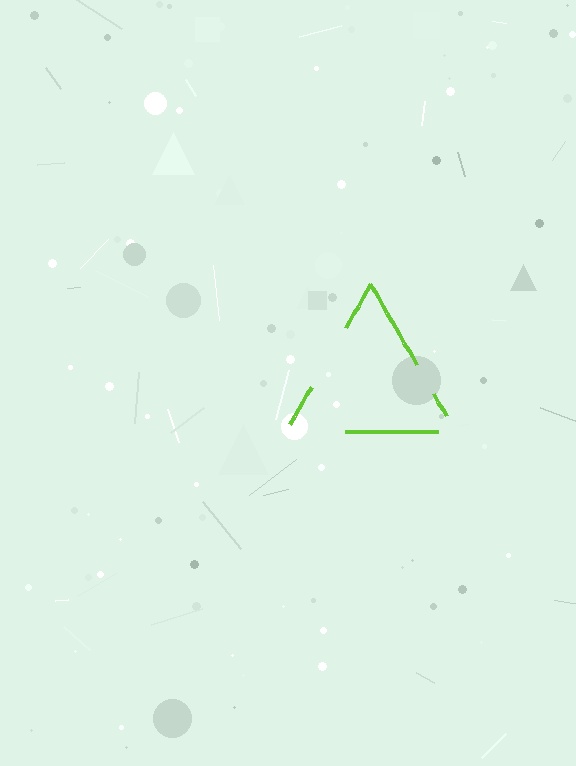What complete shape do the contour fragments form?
The contour fragments form a triangle.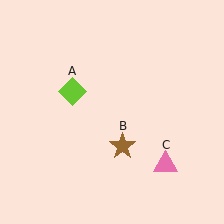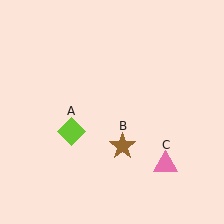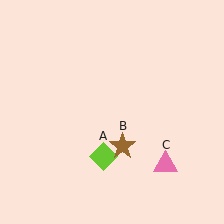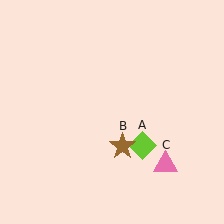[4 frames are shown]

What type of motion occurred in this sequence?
The lime diamond (object A) rotated counterclockwise around the center of the scene.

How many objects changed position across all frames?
1 object changed position: lime diamond (object A).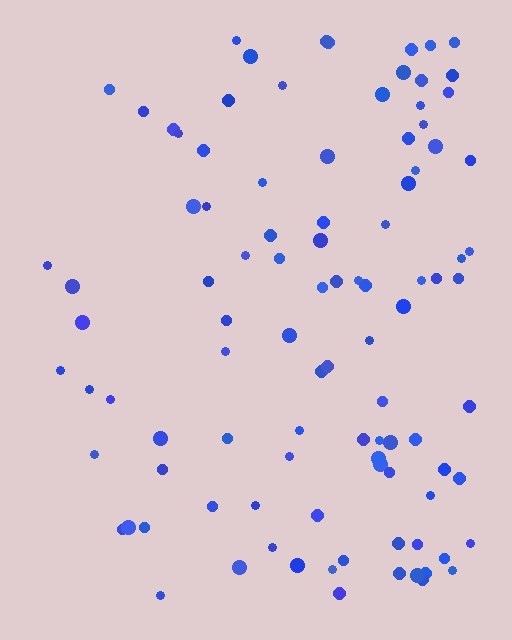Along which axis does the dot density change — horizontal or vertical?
Horizontal.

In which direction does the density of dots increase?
From left to right, with the right side densest.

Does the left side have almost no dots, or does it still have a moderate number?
Still a moderate number, just noticeably fewer than the right.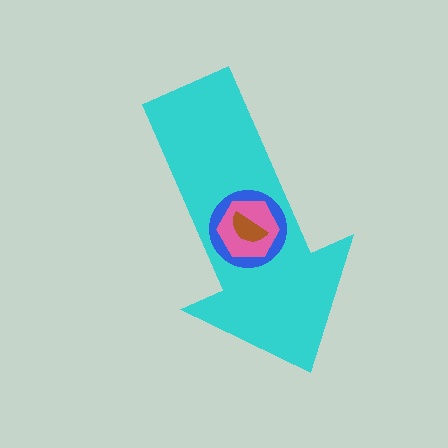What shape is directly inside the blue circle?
The pink hexagon.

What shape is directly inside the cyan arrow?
The blue circle.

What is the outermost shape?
The cyan arrow.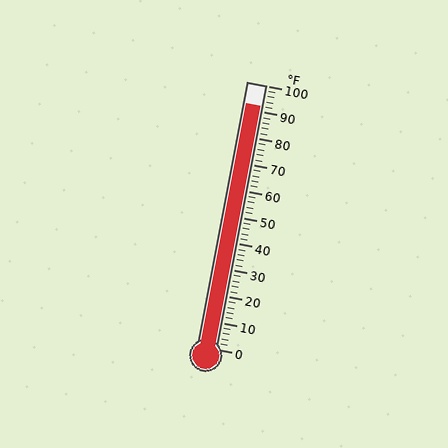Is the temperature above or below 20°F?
The temperature is above 20°F.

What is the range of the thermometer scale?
The thermometer scale ranges from 0°F to 100°F.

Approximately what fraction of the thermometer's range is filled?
The thermometer is filled to approximately 90% of its range.